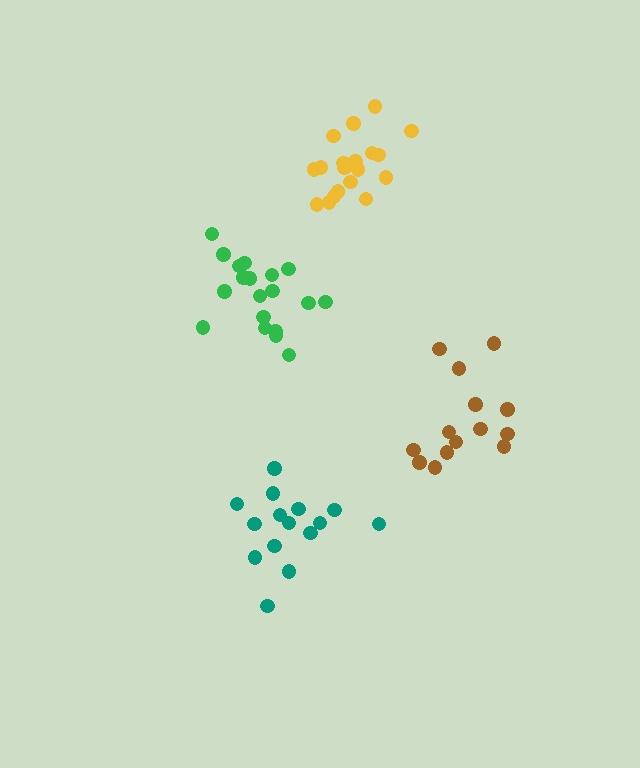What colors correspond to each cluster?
The clusters are colored: green, yellow, teal, brown.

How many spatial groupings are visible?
There are 4 spatial groupings.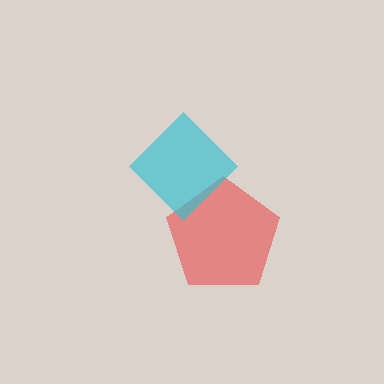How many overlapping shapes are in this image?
There are 2 overlapping shapes in the image.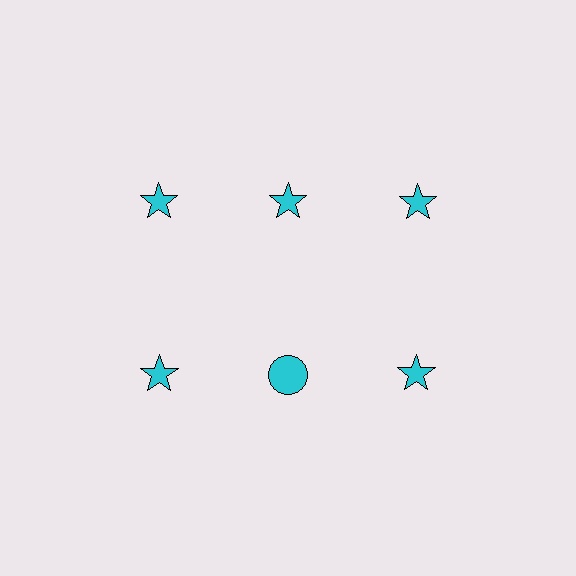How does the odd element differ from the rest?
It has a different shape: circle instead of star.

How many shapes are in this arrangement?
There are 6 shapes arranged in a grid pattern.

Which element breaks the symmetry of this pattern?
The cyan circle in the second row, second from left column breaks the symmetry. All other shapes are cyan stars.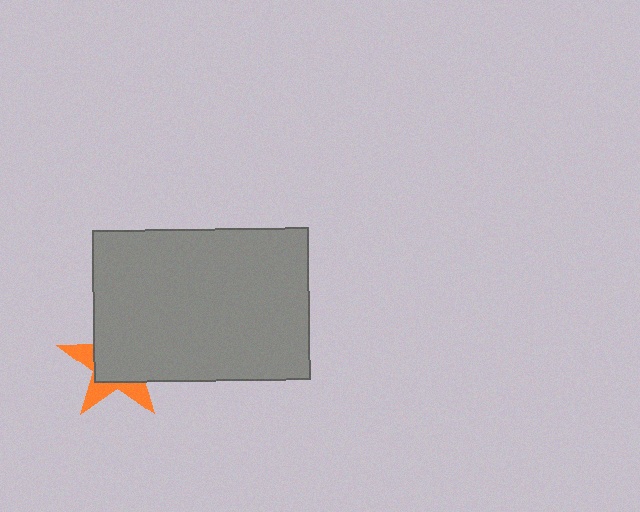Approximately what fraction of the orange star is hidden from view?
Roughly 65% of the orange star is hidden behind the gray rectangle.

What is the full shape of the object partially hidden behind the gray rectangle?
The partially hidden object is an orange star.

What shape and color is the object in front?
The object in front is a gray rectangle.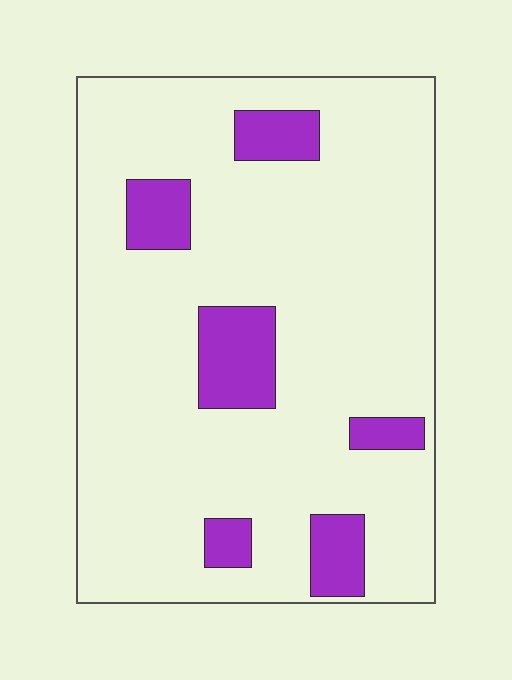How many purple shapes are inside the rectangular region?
6.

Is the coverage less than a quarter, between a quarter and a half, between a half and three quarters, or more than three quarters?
Less than a quarter.